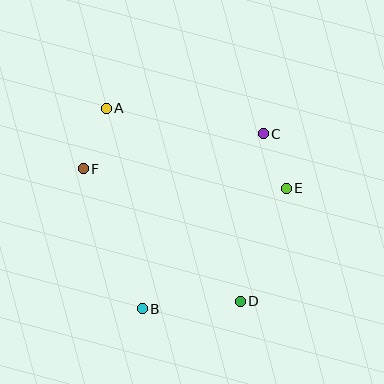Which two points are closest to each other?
Points C and E are closest to each other.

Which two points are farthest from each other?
Points A and D are farthest from each other.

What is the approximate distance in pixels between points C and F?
The distance between C and F is approximately 183 pixels.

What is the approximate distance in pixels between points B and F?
The distance between B and F is approximately 152 pixels.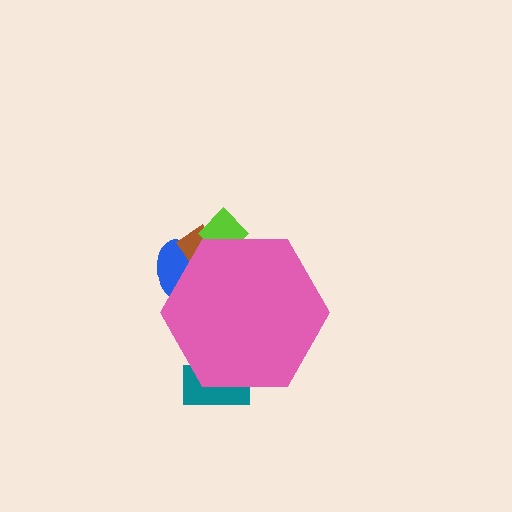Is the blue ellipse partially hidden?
Yes, the blue ellipse is partially hidden behind the pink hexagon.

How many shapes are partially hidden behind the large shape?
4 shapes are partially hidden.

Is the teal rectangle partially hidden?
Yes, the teal rectangle is partially hidden behind the pink hexagon.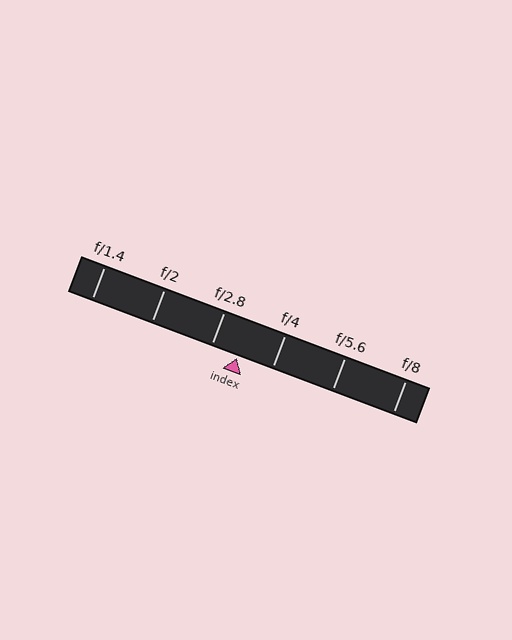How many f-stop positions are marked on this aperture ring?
There are 6 f-stop positions marked.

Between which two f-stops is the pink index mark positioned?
The index mark is between f/2.8 and f/4.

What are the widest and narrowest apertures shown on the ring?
The widest aperture shown is f/1.4 and the narrowest is f/8.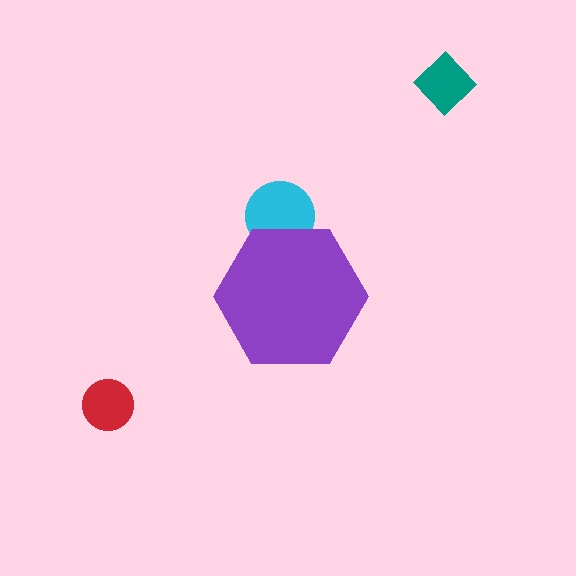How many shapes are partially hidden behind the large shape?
1 shape is partially hidden.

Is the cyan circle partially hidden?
Yes, the cyan circle is partially hidden behind the purple hexagon.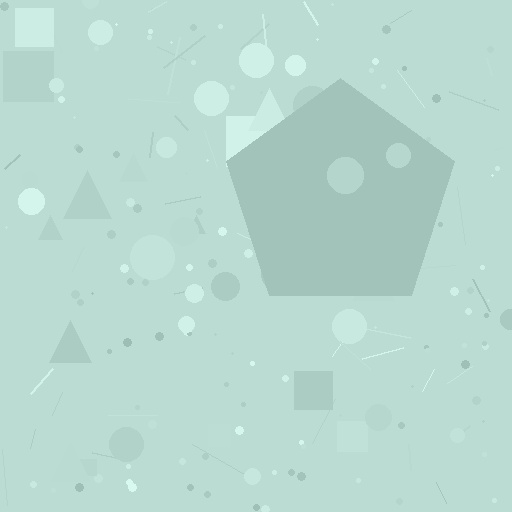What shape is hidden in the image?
A pentagon is hidden in the image.